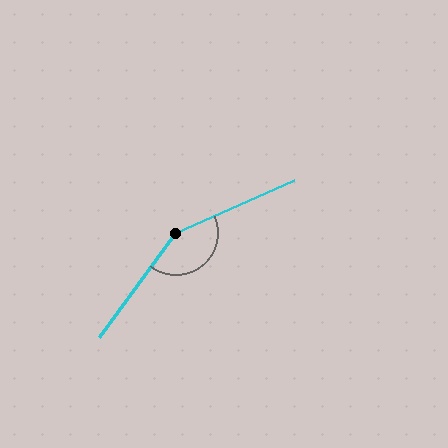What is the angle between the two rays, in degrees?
Approximately 150 degrees.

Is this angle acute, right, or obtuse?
It is obtuse.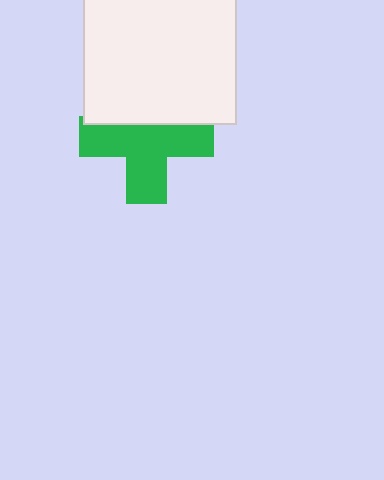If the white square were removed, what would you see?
You would see the complete green cross.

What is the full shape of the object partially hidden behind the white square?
The partially hidden object is a green cross.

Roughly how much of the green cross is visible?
Most of it is visible (roughly 66%).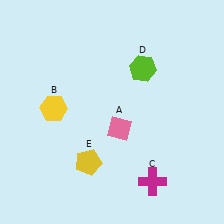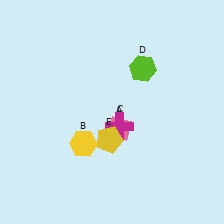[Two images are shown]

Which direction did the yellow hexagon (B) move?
The yellow hexagon (B) moved down.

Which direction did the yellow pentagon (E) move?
The yellow pentagon (E) moved up.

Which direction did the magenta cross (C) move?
The magenta cross (C) moved up.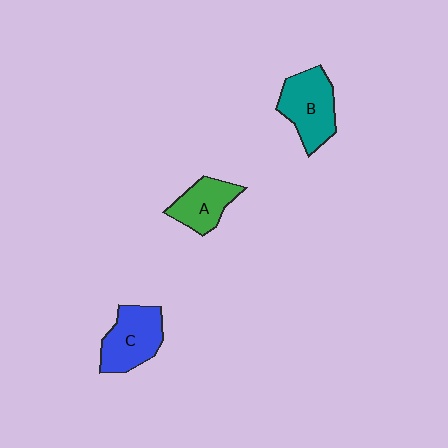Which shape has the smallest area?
Shape A (green).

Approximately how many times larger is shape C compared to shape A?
Approximately 1.3 times.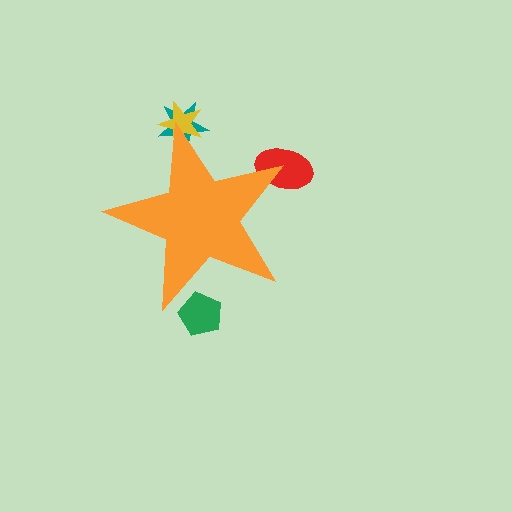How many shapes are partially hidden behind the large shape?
4 shapes are partially hidden.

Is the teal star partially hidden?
Yes, the teal star is partially hidden behind the orange star.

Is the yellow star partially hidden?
Yes, the yellow star is partially hidden behind the orange star.